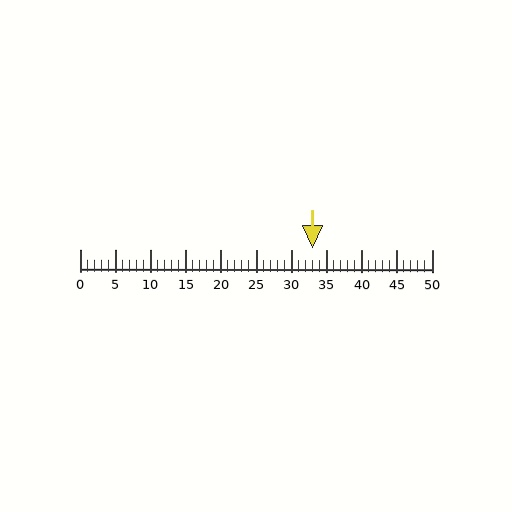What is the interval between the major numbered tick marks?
The major tick marks are spaced 5 units apart.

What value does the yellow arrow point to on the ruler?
The yellow arrow points to approximately 33.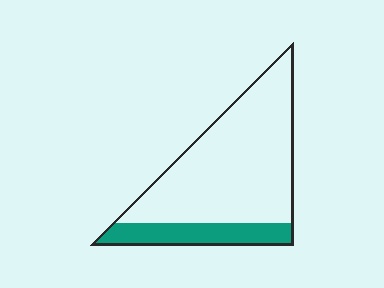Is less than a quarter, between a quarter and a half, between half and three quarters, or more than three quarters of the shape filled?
Less than a quarter.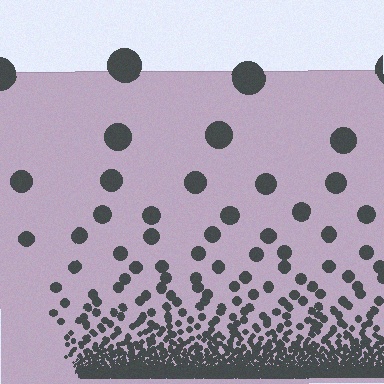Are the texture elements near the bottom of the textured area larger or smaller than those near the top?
Smaller. The gradient is inverted — elements near the bottom are smaller and denser.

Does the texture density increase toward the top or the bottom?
Density increases toward the bottom.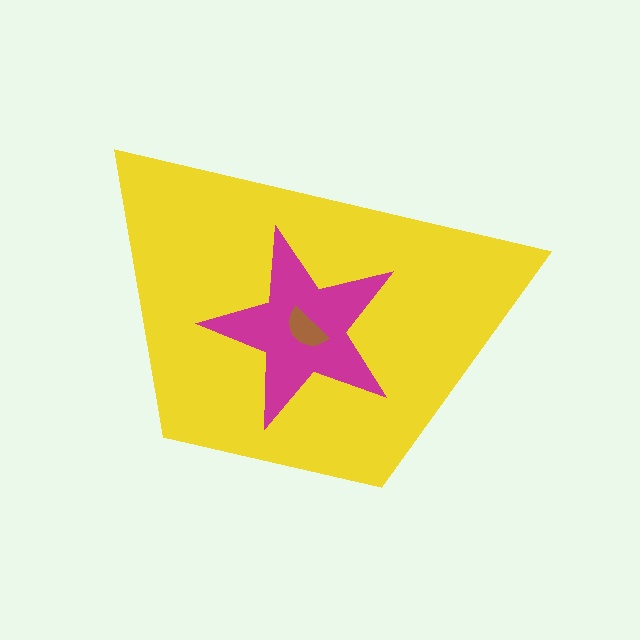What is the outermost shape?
The yellow trapezoid.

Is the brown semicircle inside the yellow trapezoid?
Yes.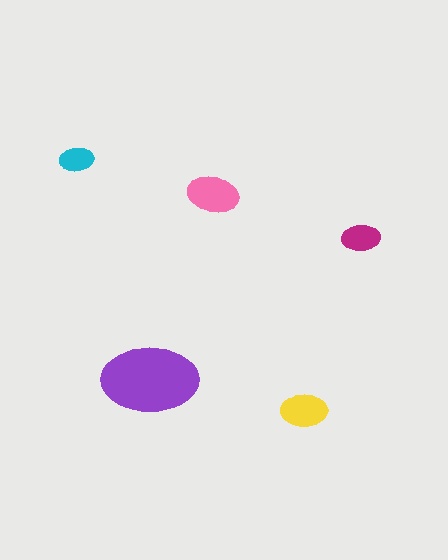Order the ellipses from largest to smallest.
the purple one, the pink one, the yellow one, the magenta one, the cyan one.